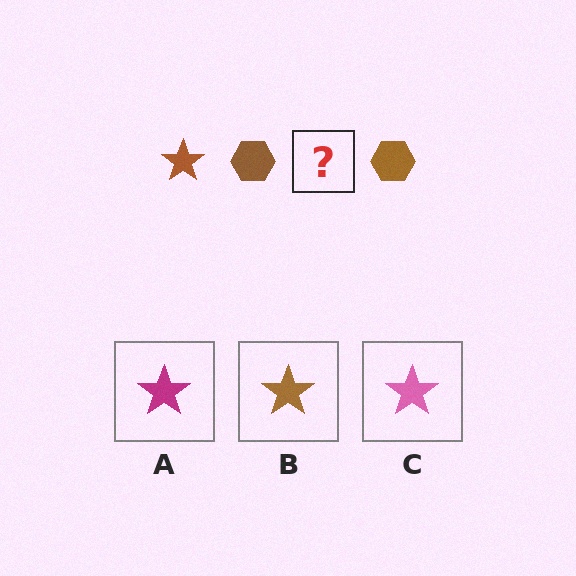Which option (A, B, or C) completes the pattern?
B.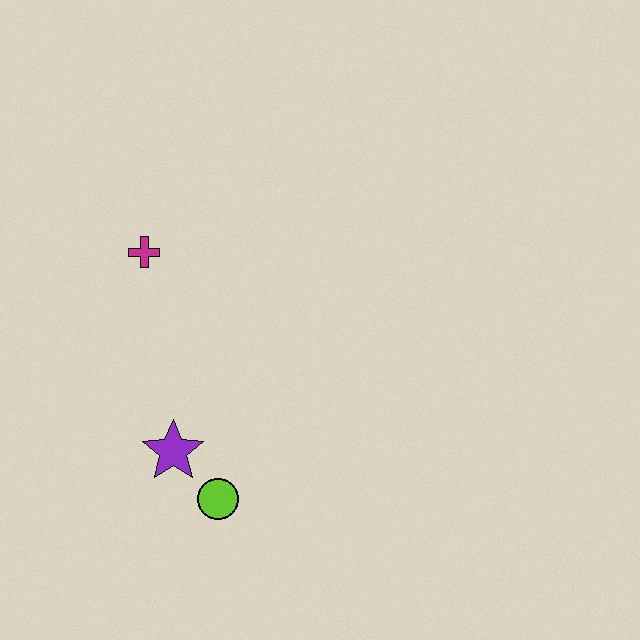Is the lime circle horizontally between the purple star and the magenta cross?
No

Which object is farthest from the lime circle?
The magenta cross is farthest from the lime circle.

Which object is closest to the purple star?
The lime circle is closest to the purple star.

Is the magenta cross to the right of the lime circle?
No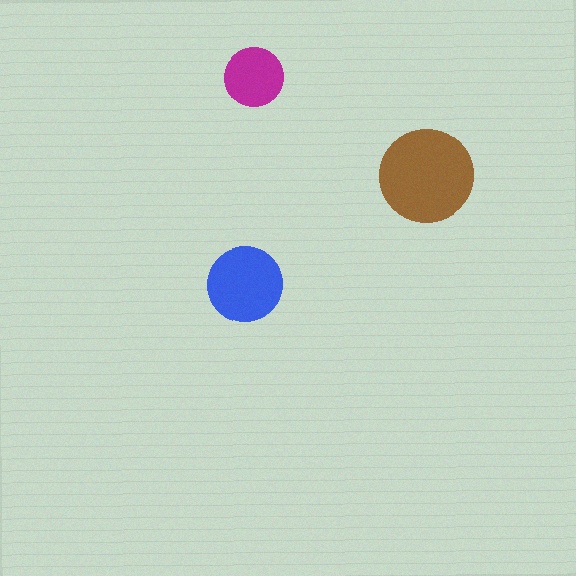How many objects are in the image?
There are 3 objects in the image.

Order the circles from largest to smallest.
the brown one, the blue one, the magenta one.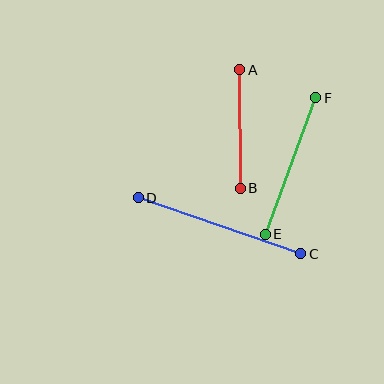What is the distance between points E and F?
The distance is approximately 146 pixels.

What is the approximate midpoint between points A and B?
The midpoint is at approximately (240, 129) pixels.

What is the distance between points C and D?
The distance is approximately 172 pixels.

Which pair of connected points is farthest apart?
Points C and D are farthest apart.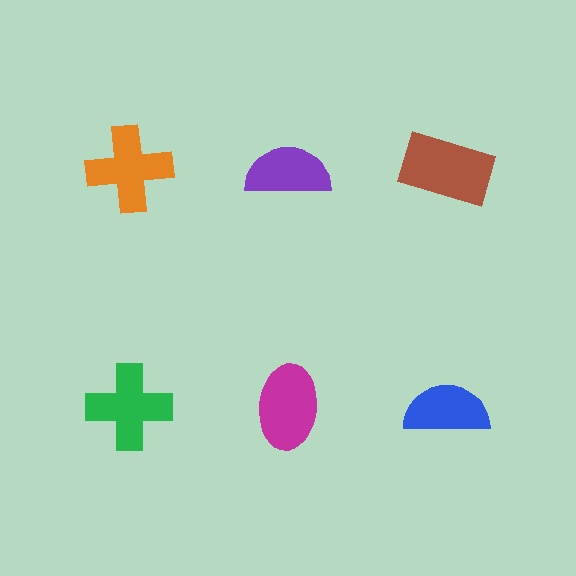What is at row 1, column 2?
A purple semicircle.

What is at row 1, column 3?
A brown rectangle.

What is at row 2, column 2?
A magenta ellipse.